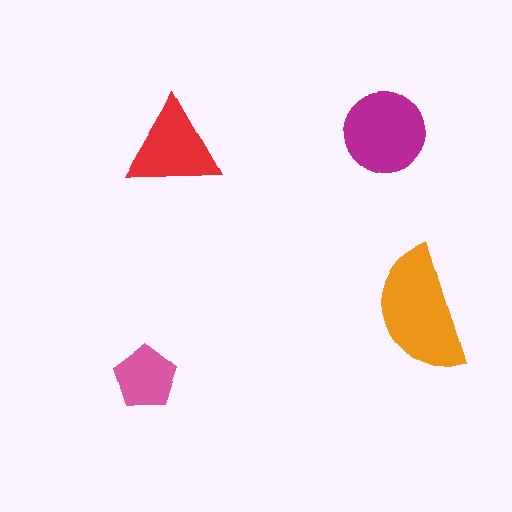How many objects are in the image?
There are 4 objects in the image.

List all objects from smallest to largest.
The pink pentagon, the red triangle, the magenta circle, the orange semicircle.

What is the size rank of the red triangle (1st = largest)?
3rd.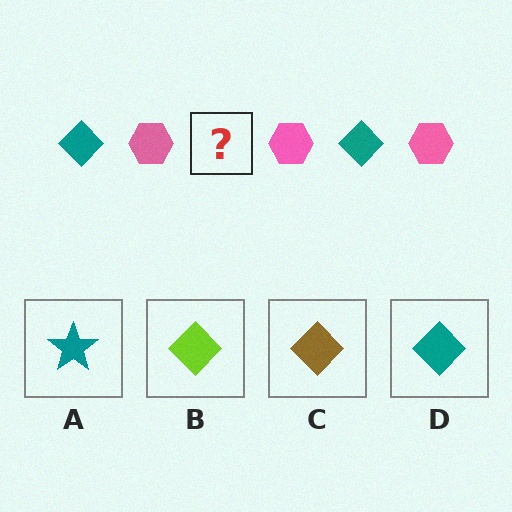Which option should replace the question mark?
Option D.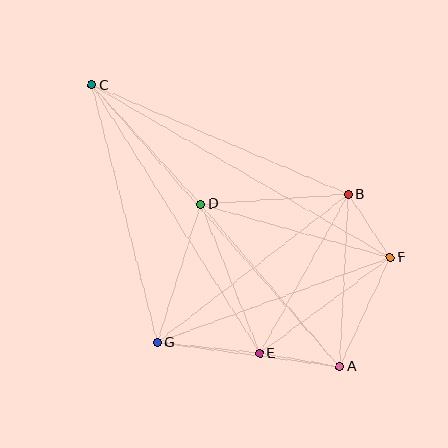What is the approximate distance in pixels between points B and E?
The distance between B and E is approximately 182 pixels.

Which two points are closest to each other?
Points B and F are closest to each other.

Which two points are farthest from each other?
Points A and C are farthest from each other.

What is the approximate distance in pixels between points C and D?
The distance between C and D is approximately 161 pixels.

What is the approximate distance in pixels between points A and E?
The distance between A and E is approximately 81 pixels.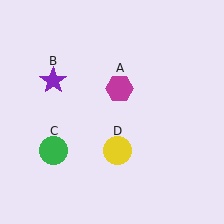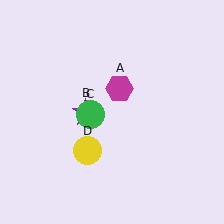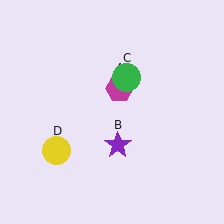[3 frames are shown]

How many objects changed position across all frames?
3 objects changed position: purple star (object B), green circle (object C), yellow circle (object D).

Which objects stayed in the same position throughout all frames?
Magenta hexagon (object A) remained stationary.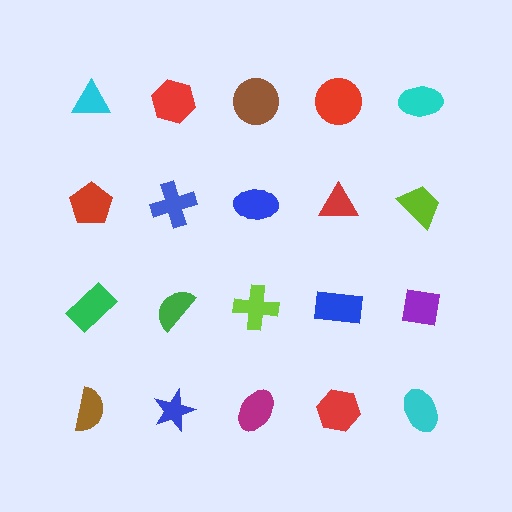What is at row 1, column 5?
A cyan ellipse.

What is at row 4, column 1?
A brown semicircle.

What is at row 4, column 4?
A red hexagon.